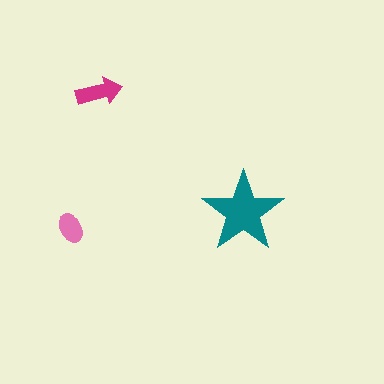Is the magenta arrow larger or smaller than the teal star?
Smaller.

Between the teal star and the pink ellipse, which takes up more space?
The teal star.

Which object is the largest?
The teal star.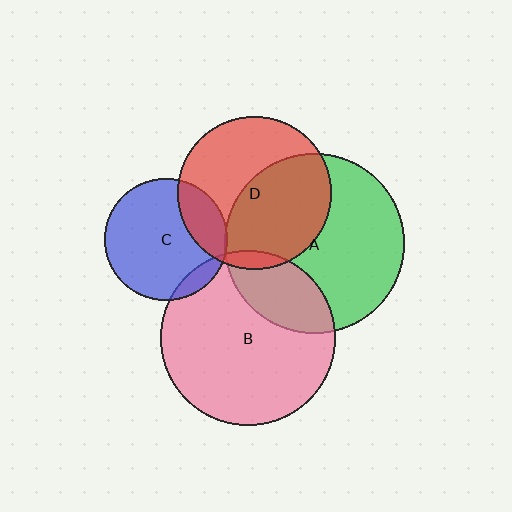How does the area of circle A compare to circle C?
Approximately 2.2 times.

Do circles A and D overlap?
Yes.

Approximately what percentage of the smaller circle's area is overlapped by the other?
Approximately 50%.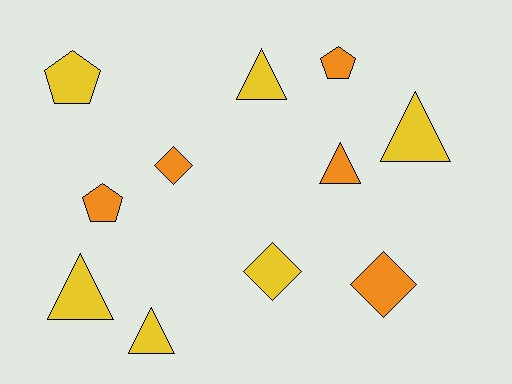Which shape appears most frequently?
Triangle, with 5 objects.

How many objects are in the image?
There are 11 objects.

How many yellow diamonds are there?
There is 1 yellow diamond.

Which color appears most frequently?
Yellow, with 6 objects.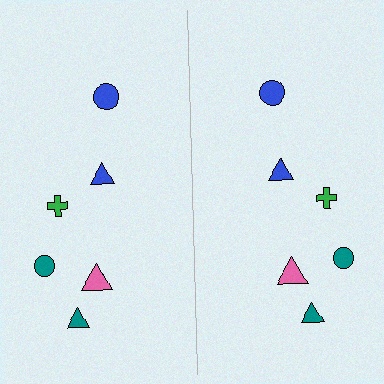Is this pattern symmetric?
Yes, this pattern has bilateral (reflection) symmetry.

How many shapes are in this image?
There are 12 shapes in this image.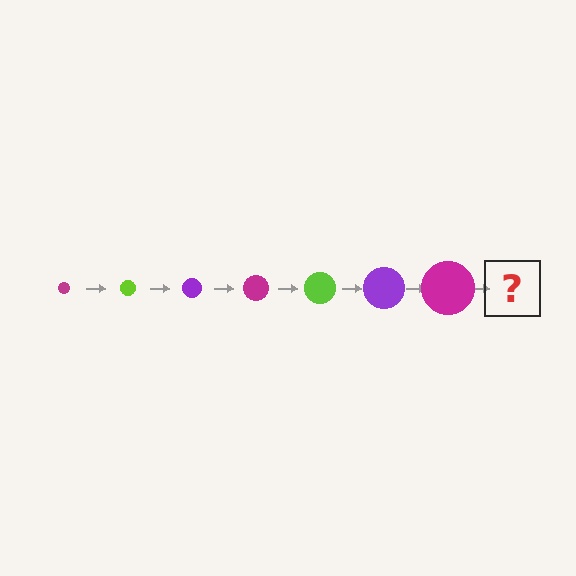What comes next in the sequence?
The next element should be a lime circle, larger than the previous one.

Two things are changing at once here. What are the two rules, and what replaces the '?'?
The two rules are that the circle grows larger each step and the color cycles through magenta, lime, and purple. The '?' should be a lime circle, larger than the previous one.